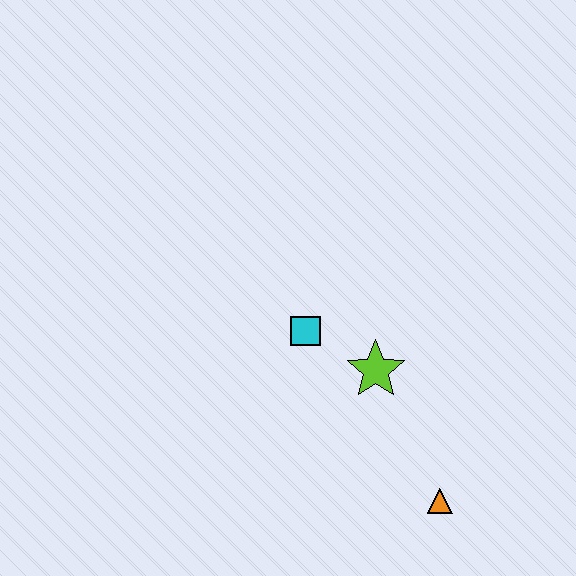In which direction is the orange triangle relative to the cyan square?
The orange triangle is below the cyan square.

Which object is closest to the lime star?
The cyan square is closest to the lime star.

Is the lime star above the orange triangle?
Yes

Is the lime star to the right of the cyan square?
Yes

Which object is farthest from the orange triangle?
The cyan square is farthest from the orange triangle.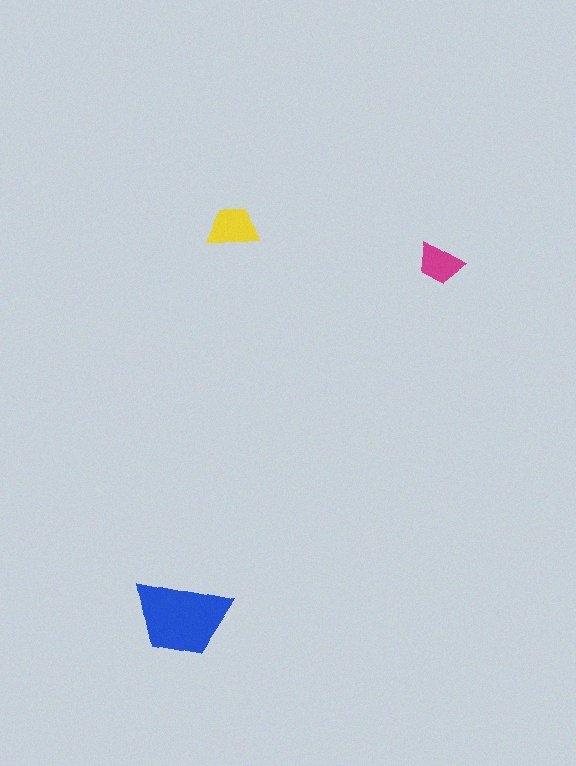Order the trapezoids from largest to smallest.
the blue one, the yellow one, the magenta one.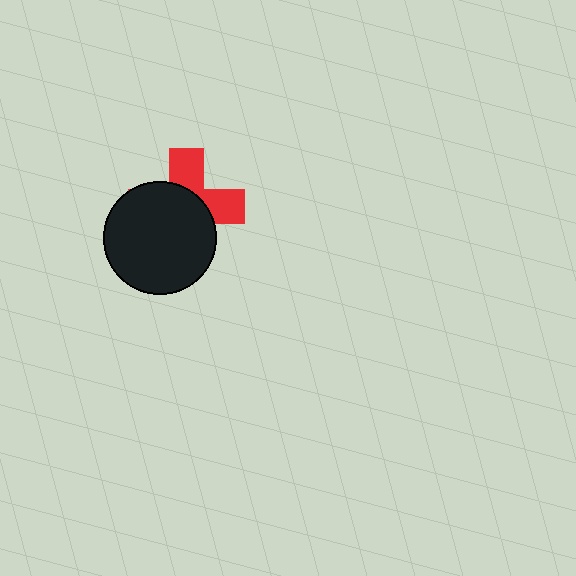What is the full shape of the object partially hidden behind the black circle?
The partially hidden object is a red cross.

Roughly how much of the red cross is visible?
A small part of it is visible (roughly 39%).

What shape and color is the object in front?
The object in front is a black circle.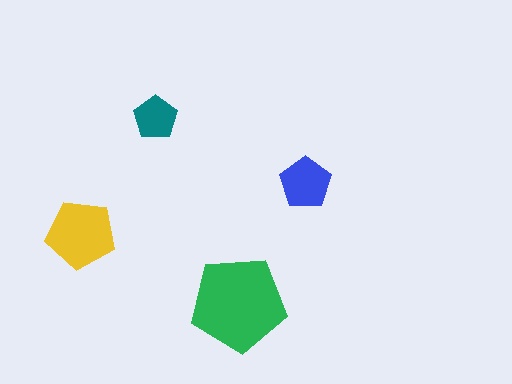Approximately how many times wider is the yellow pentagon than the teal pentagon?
About 1.5 times wider.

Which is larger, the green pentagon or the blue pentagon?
The green one.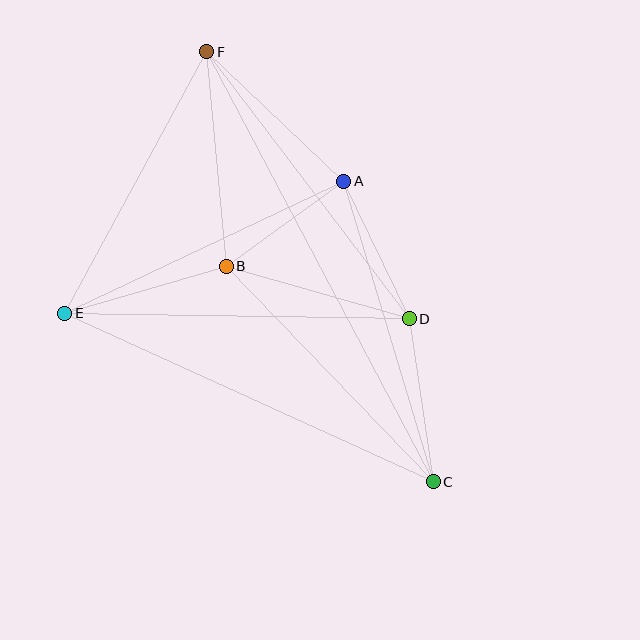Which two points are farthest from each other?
Points C and F are farthest from each other.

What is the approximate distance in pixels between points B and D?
The distance between B and D is approximately 190 pixels.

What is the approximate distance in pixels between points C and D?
The distance between C and D is approximately 165 pixels.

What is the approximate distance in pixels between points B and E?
The distance between B and E is approximately 168 pixels.